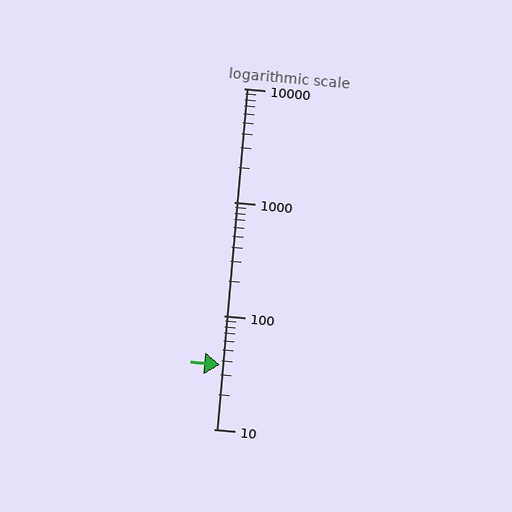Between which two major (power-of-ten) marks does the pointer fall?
The pointer is between 10 and 100.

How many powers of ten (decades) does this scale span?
The scale spans 3 decades, from 10 to 10000.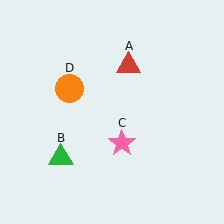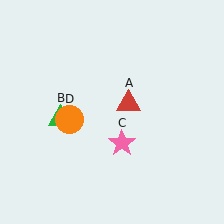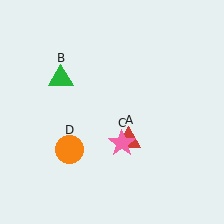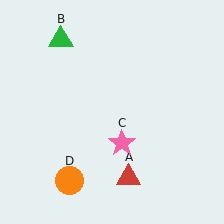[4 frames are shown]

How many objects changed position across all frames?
3 objects changed position: red triangle (object A), green triangle (object B), orange circle (object D).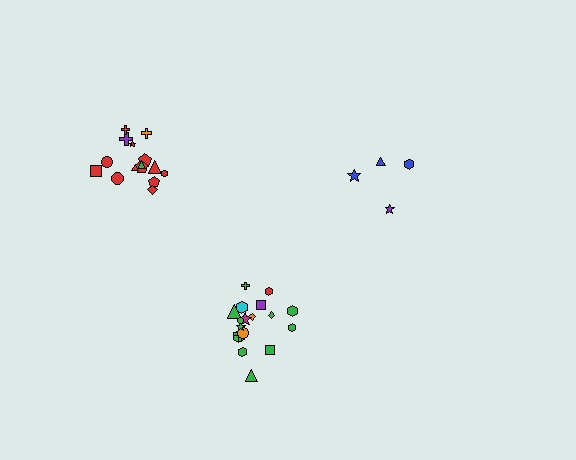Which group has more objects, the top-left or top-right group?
The top-left group.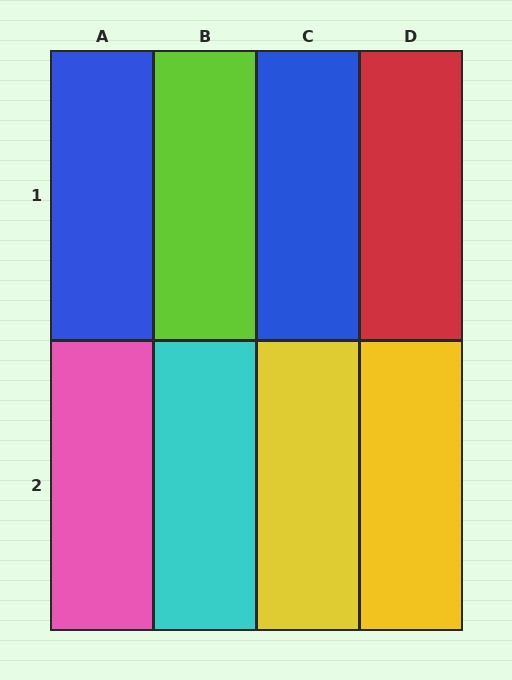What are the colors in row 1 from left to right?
Blue, lime, blue, red.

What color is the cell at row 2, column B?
Cyan.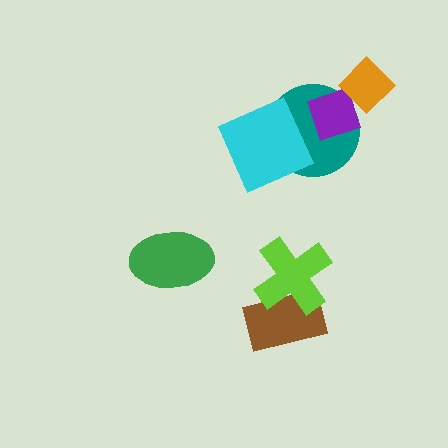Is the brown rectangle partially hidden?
Yes, it is partially covered by another shape.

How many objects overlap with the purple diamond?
2 objects overlap with the purple diamond.